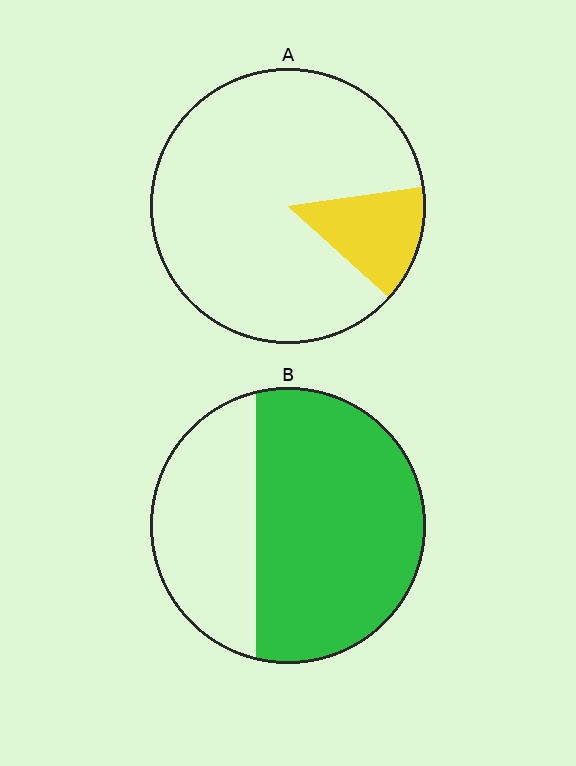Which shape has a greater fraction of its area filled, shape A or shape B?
Shape B.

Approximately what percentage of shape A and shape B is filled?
A is approximately 15% and B is approximately 65%.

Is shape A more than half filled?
No.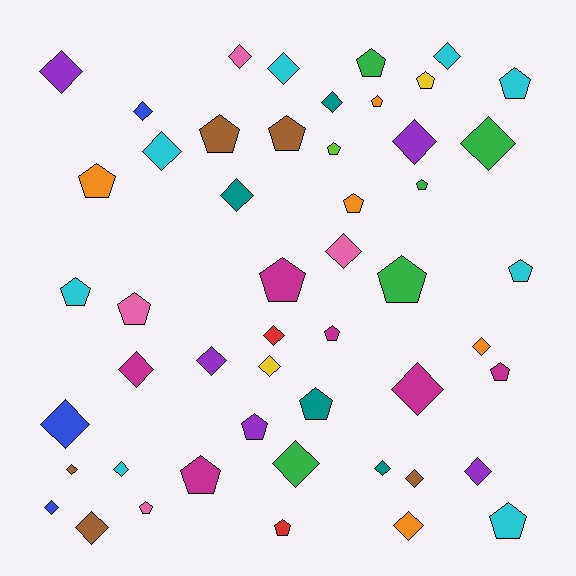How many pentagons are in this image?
There are 23 pentagons.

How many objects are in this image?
There are 50 objects.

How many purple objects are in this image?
There are 5 purple objects.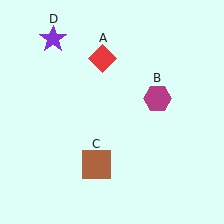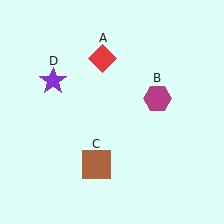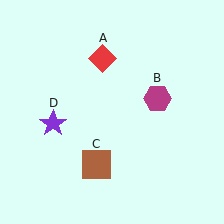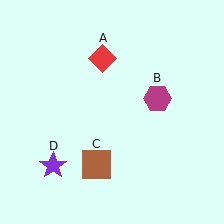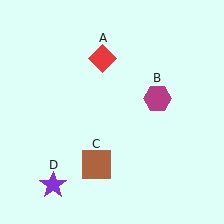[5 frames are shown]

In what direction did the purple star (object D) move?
The purple star (object D) moved down.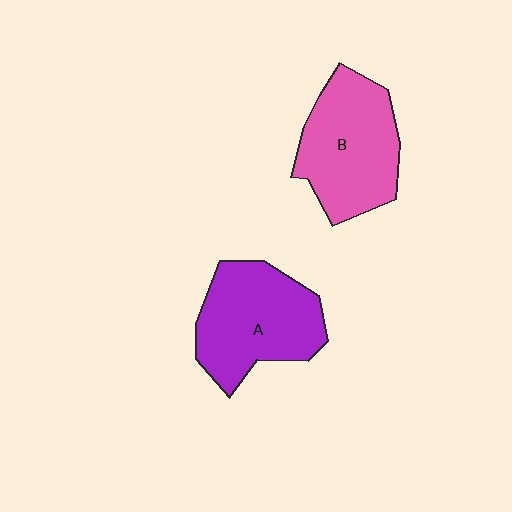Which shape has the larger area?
Shape B (pink).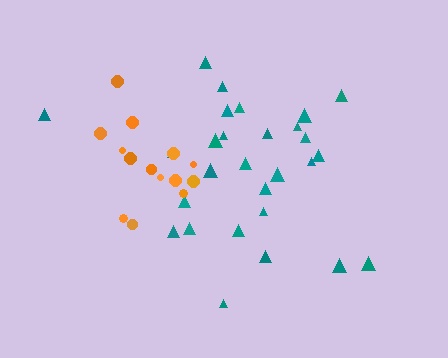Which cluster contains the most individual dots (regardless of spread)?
Teal (28).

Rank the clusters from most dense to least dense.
orange, teal.